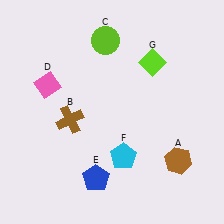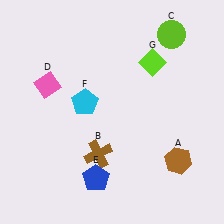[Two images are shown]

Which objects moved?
The objects that moved are: the brown cross (B), the lime circle (C), the cyan pentagon (F).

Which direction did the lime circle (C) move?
The lime circle (C) moved right.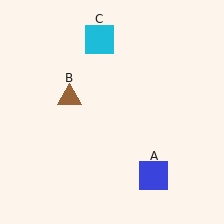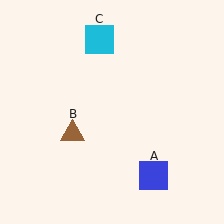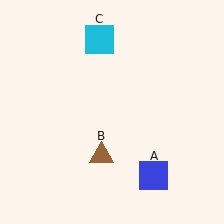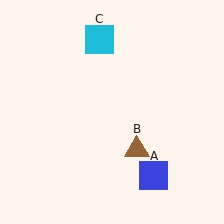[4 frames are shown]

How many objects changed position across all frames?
1 object changed position: brown triangle (object B).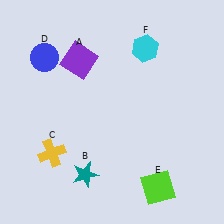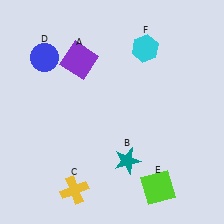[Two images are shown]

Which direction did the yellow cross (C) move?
The yellow cross (C) moved down.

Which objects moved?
The objects that moved are: the teal star (B), the yellow cross (C).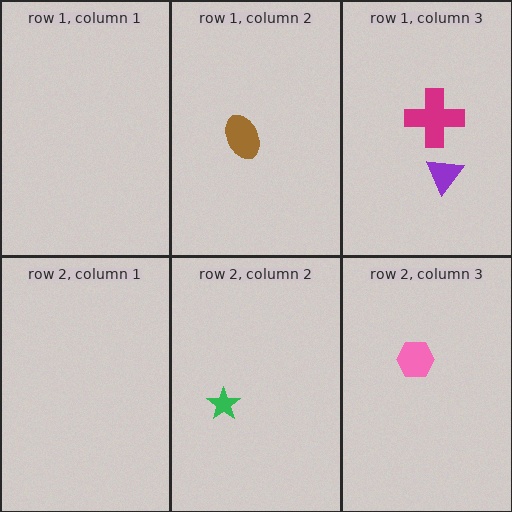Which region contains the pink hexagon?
The row 2, column 3 region.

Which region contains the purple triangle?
The row 1, column 3 region.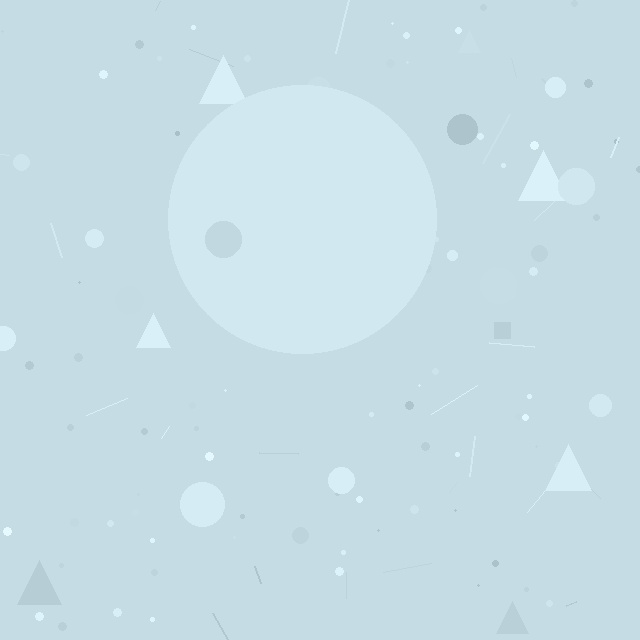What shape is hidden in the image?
A circle is hidden in the image.